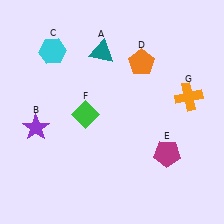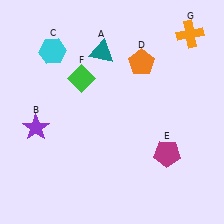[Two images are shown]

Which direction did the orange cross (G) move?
The orange cross (G) moved up.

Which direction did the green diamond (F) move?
The green diamond (F) moved up.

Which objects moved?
The objects that moved are: the green diamond (F), the orange cross (G).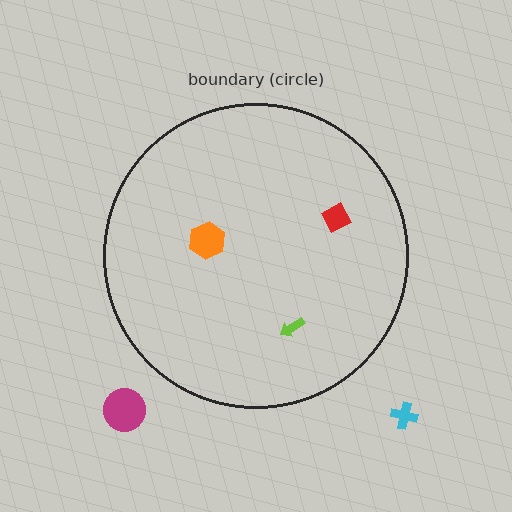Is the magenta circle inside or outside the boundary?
Outside.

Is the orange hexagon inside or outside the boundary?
Inside.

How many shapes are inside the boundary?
3 inside, 2 outside.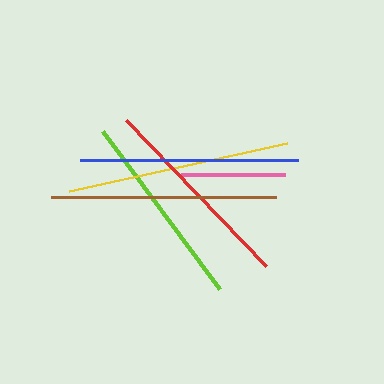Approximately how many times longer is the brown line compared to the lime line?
The brown line is approximately 1.1 times the length of the lime line.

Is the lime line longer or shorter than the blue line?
The blue line is longer than the lime line.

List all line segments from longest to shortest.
From longest to shortest: brown, yellow, blue, red, lime, pink.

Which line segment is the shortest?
The pink line is the shortest at approximately 104 pixels.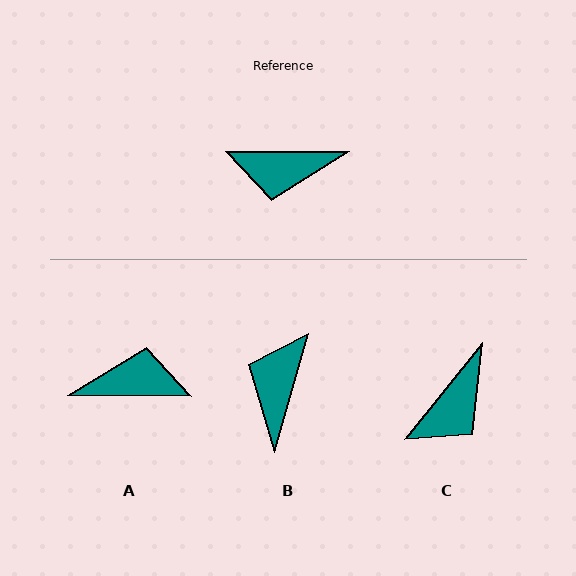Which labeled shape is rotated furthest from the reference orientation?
A, about 180 degrees away.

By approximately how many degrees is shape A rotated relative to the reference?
Approximately 180 degrees counter-clockwise.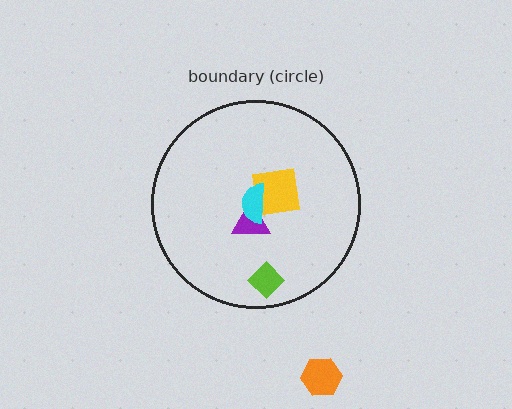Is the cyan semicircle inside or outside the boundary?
Inside.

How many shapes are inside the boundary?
4 inside, 1 outside.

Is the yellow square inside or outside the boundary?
Inside.